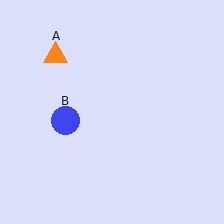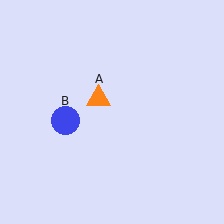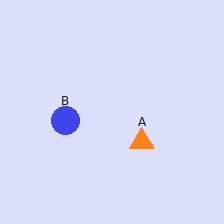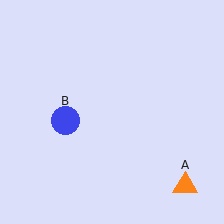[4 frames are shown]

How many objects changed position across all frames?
1 object changed position: orange triangle (object A).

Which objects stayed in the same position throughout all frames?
Blue circle (object B) remained stationary.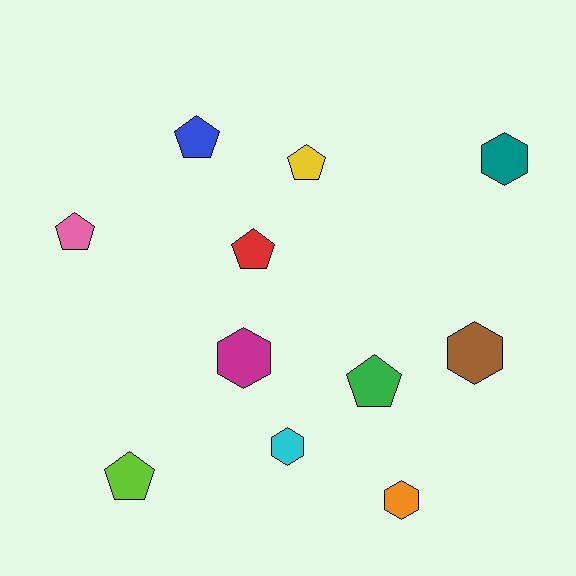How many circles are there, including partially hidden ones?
There are no circles.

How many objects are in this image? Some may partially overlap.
There are 11 objects.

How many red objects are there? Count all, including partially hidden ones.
There is 1 red object.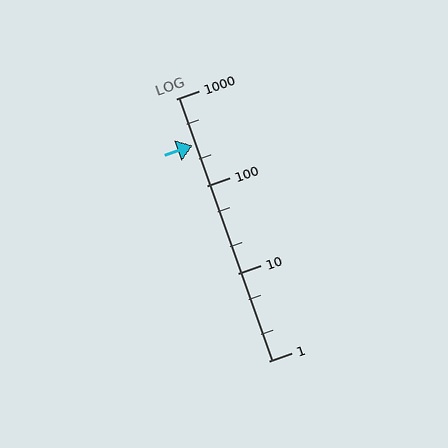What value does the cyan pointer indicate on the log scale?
The pointer indicates approximately 290.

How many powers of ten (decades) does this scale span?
The scale spans 3 decades, from 1 to 1000.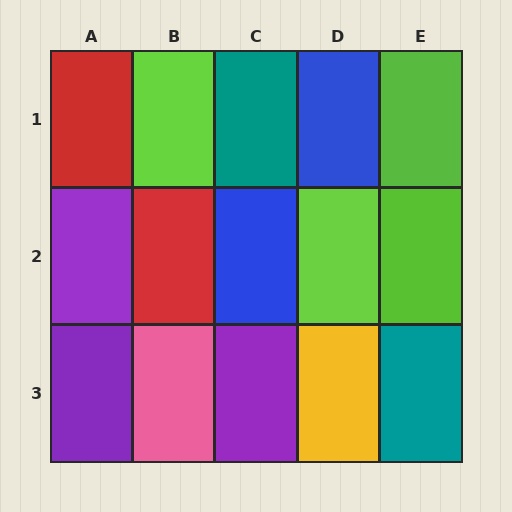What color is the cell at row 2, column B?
Red.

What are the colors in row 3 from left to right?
Purple, pink, purple, yellow, teal.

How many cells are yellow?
1 cell is yellow.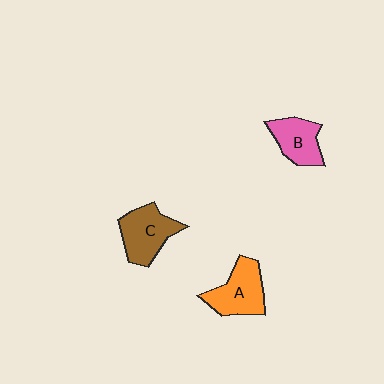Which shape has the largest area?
Shape C (brown).